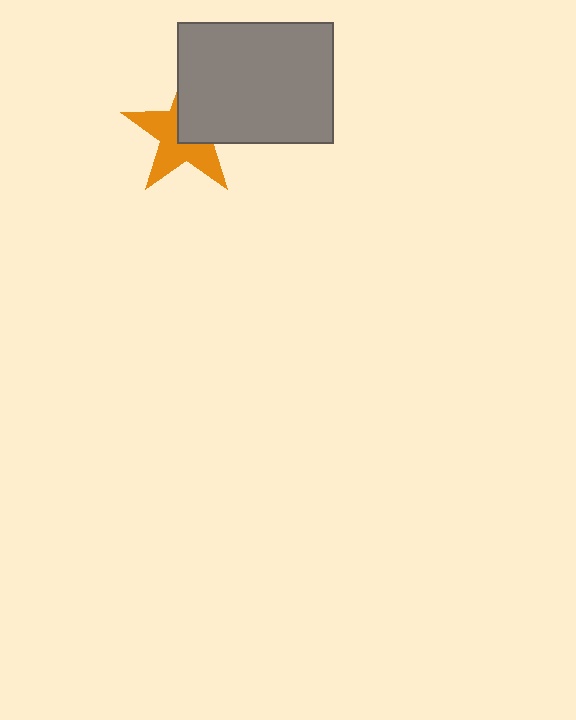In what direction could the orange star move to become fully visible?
The orange star could move toward the lower-left. That would shift it out from behind the gray rectangle entirely.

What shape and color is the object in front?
The object in front is a gray rectangle.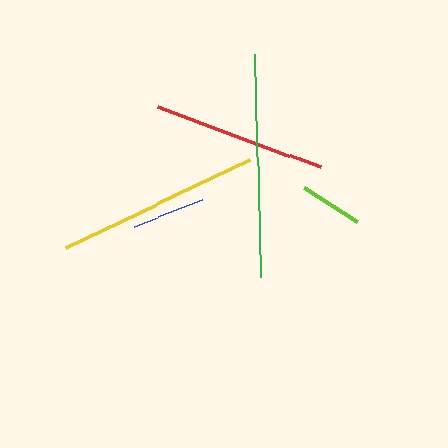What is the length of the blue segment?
The blue segment is approximately 73 pixels long.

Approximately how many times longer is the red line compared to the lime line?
The red line is approximately 2.7 times the length of the lime line.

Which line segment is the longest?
The green line is the longest at approximately 224 pixels.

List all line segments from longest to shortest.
From longest to shortest: green, yellow, red, blue, lime.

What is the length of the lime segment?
The lime segment is approximately 64 pixels long.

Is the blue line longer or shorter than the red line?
The red line is longer than the blue line.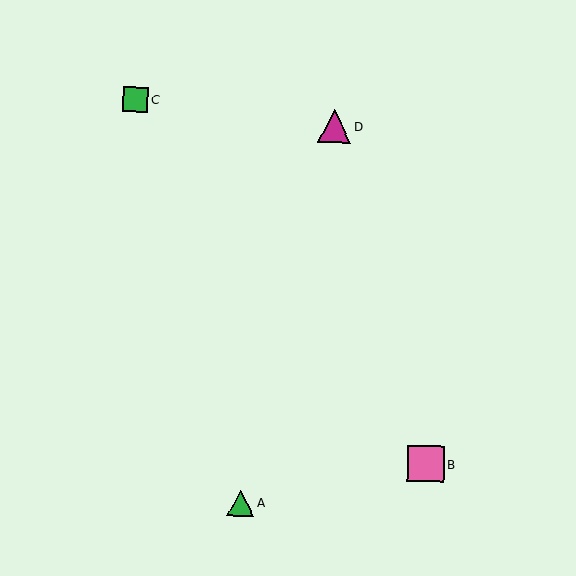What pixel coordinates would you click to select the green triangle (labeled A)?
Click at (241, 503) to select the green triangle A.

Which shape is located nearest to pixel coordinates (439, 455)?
The pink square (labeled B) at (426, 464) is nearest to that location.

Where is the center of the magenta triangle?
The center of the magenta triangle is at (335, 126).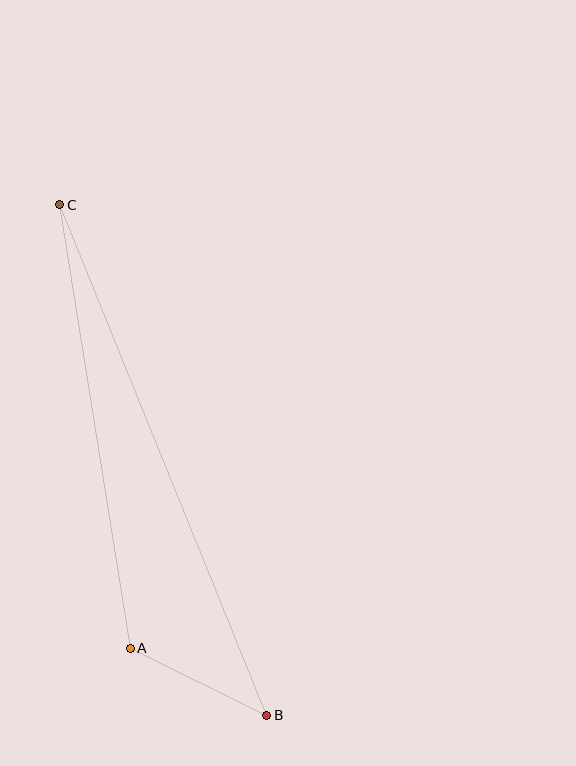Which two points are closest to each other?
Points A and B are closest to each other.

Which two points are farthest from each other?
Points B and C are farthest from each other.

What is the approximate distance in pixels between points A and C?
The distance between A and C is approximately 449 pixels.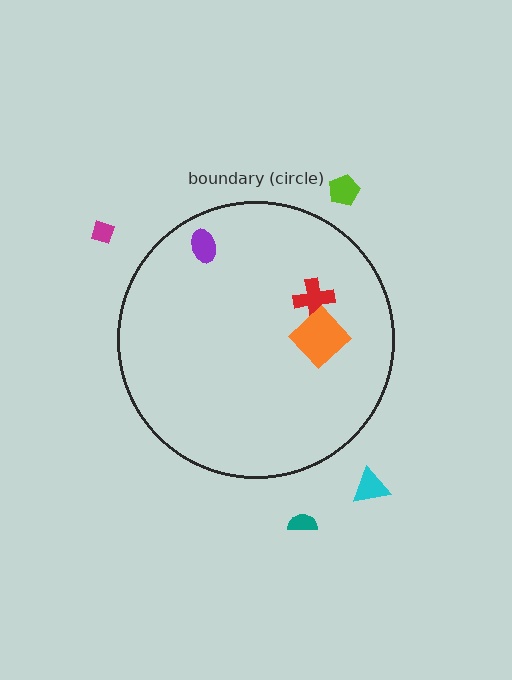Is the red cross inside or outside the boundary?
Inside.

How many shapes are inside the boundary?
3 inside, 4 outside.